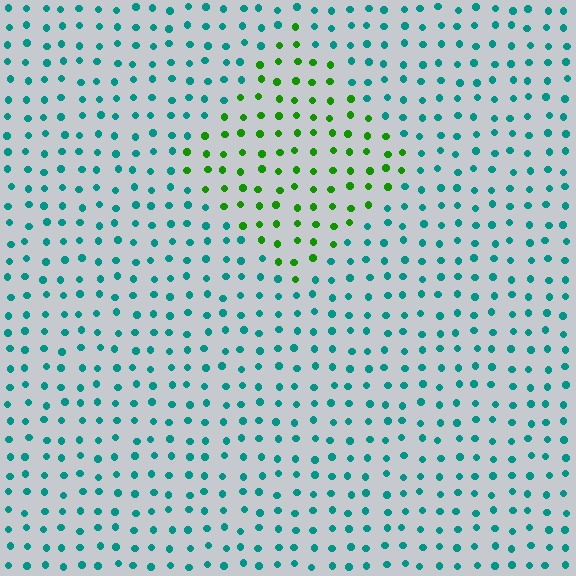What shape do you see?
I see a diamond.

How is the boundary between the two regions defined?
The boundary is defined purely by a slight shift in hue (about 62 degrees). Spacing, size, and orientation are identical on both sides.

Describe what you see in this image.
The image is filled with small teal elements in a uniform arrangement. A diamond-shaped region is visible where the elements are tinted to a slightly different hue, forming a subtle color boundary.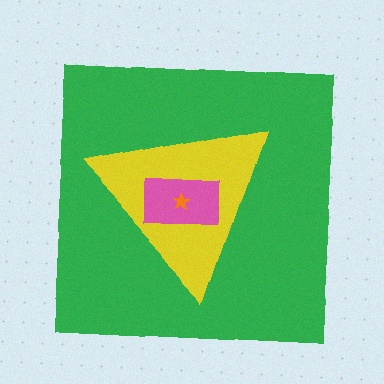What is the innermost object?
The orange star.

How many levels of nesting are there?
4.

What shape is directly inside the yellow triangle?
The pink rectangle.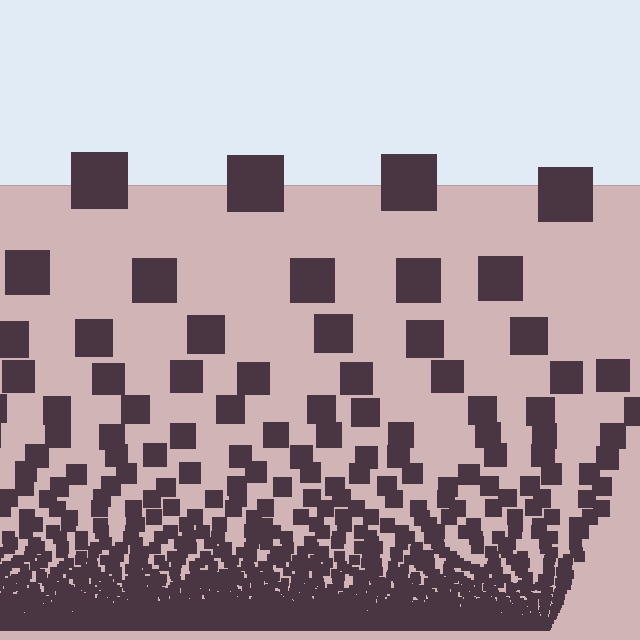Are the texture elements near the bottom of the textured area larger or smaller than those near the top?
Smaller. The gradient is inverted — elements near the bottom are smaller and denser.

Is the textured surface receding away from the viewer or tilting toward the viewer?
The surface appears to tilt toward the viewer. Texture elements get larger and sparser toward the top.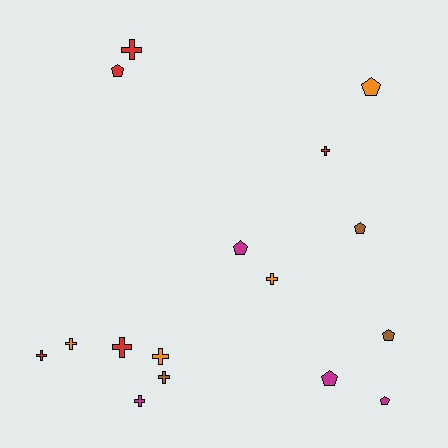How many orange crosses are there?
There are 3 orange crosses.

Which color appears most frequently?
Red, with 5 objects.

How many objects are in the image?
There are 16 objects.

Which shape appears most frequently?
Cross, with 9 objects.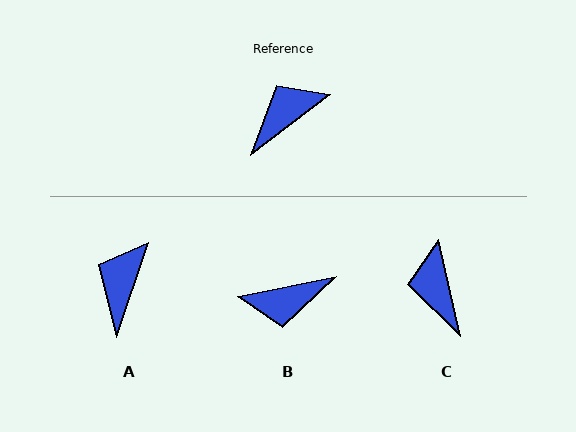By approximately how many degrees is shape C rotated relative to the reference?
Approximately 66 degrees counter-clockwise.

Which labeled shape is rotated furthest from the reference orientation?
B, about 155 degrees away.